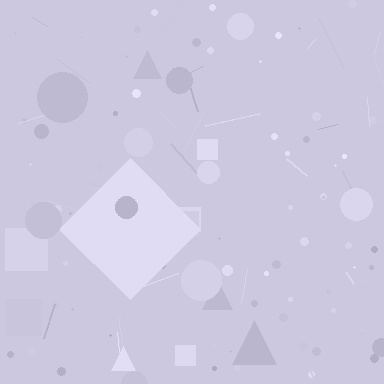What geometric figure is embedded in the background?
A diamond is embedded in the background.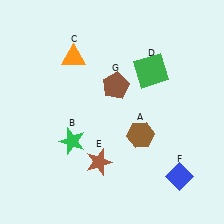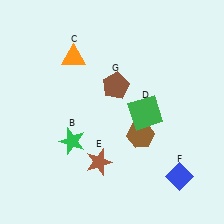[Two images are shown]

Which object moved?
The green square (D) moved down.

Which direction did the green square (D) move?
The green square (D) moved down.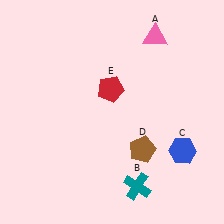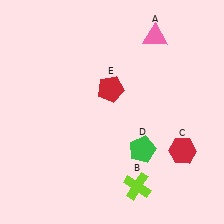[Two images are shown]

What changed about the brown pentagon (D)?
In Image 1, D is brown. In Image 2, it changed to green.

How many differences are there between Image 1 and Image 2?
There are 3 differences between the two images.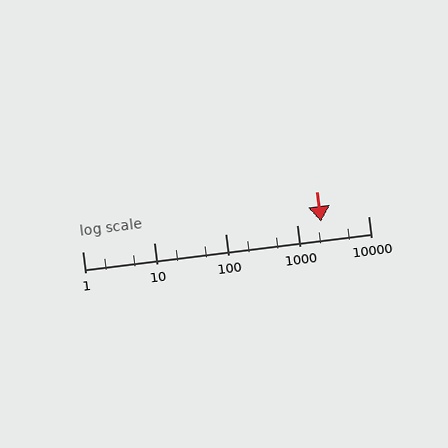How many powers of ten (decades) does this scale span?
The scale spans 4 decades, from 1 to 10000.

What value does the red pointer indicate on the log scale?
The pointer indicates approximately 2200.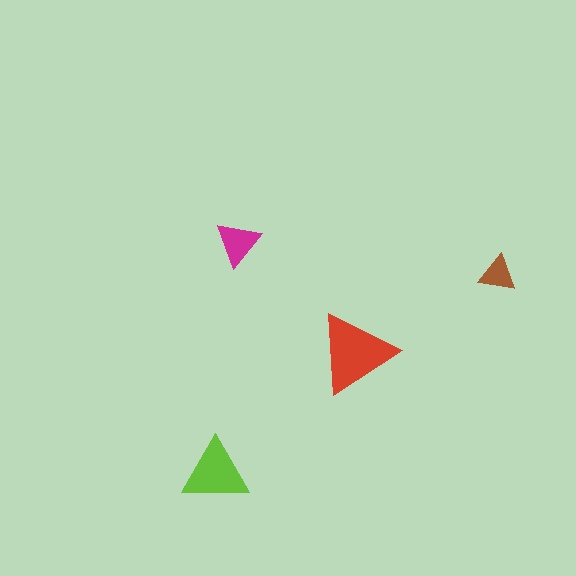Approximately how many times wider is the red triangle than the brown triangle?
About 2 times wider.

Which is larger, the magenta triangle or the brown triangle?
The magenta one.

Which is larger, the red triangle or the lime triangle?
The red one.